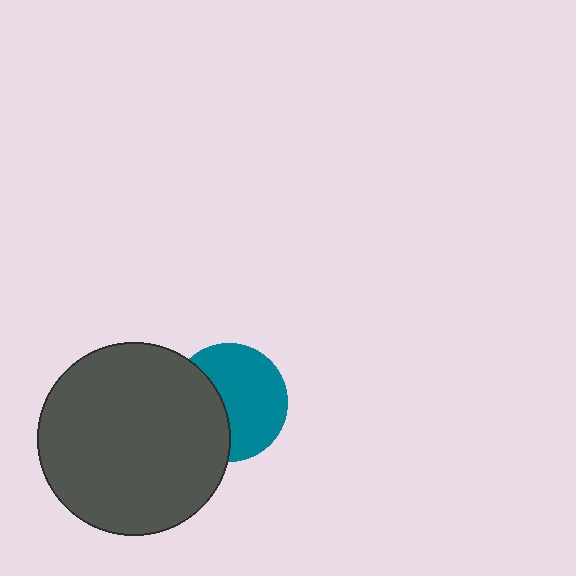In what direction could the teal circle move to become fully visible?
The teal circle could move right. That would shift it out from behind the dark gray circle entirely.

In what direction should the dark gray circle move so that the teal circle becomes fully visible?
The dark gray circle should move left. That is the shortest direction to clear the overlap and leave the teal circle fully visible.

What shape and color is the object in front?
The object in front is a dark gray circle.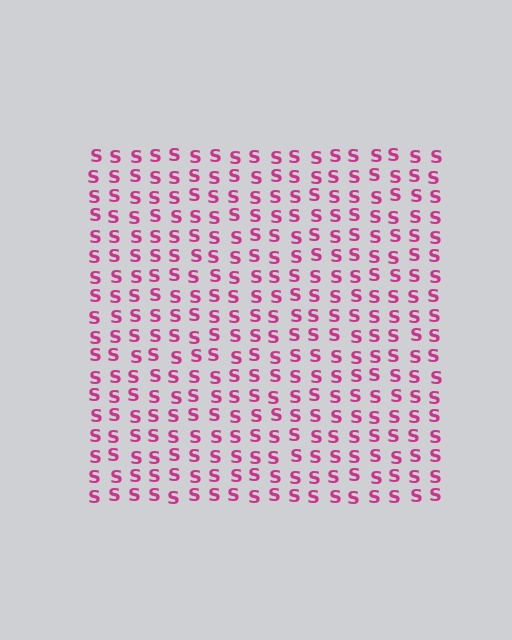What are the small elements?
The small elements are letter S's.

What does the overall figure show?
The overall figure shows a square.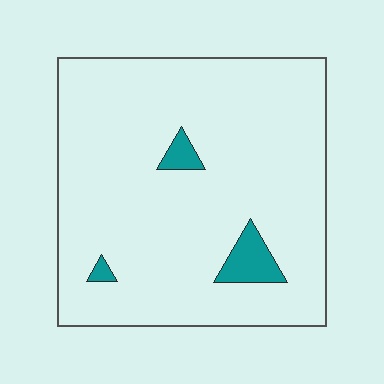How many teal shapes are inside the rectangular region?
3.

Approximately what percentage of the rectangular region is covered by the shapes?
Approximately 5%.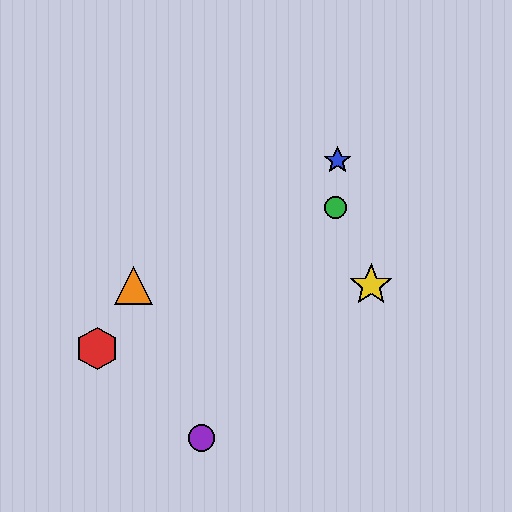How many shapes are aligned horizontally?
2 shapes (the yellow star, the orange triangle) are aligned horizontally.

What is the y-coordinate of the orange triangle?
The orange triangle is at y≈285.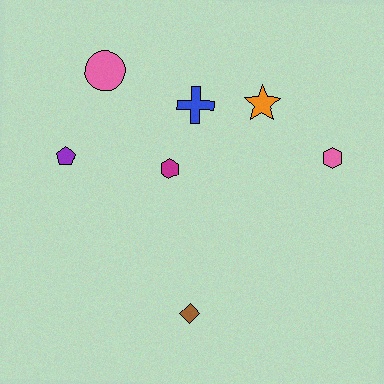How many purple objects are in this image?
There is 1 purple object.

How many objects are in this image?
There are 7 objects.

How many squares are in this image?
There are no squares.